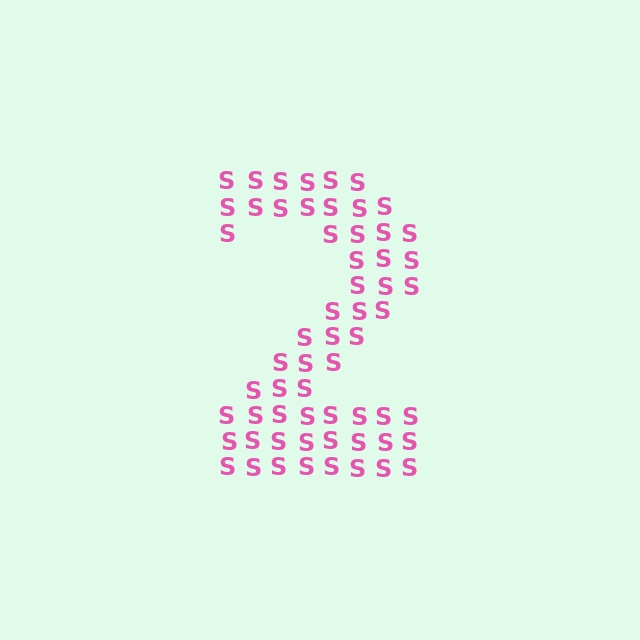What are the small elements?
The small elements are letter S's.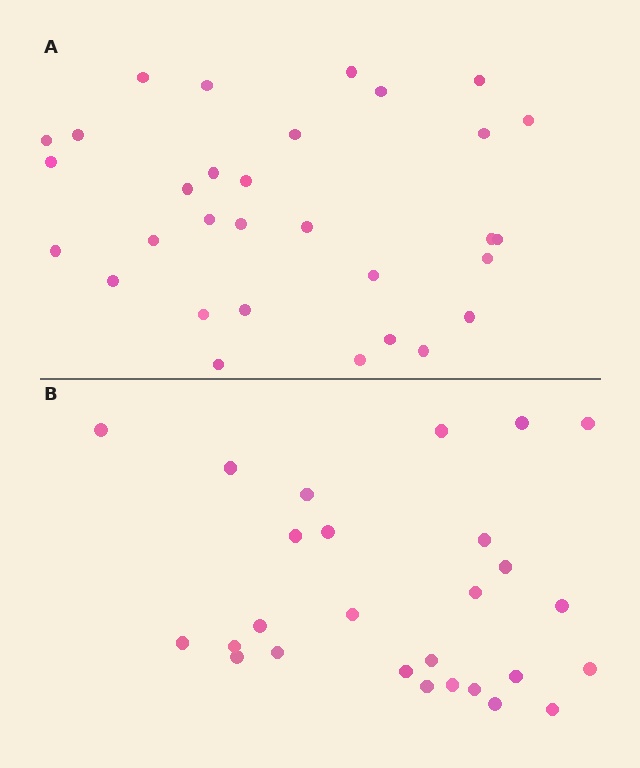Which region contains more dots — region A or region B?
Region A (the top region) has more dots.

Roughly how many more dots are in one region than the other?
Region A has about 4 more dots than region B.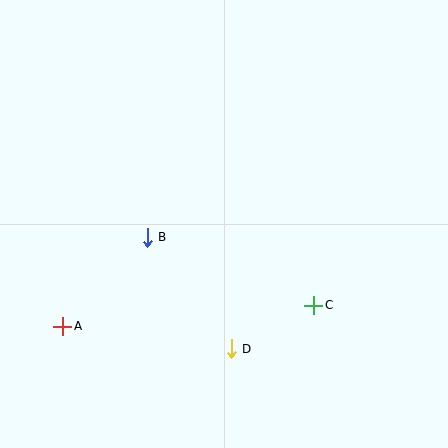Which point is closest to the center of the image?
Point B at (147, 237) is closest to the center.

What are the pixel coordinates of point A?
Point A is at (63, 326).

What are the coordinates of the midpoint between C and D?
The midpoint between C and D is at (273, 327).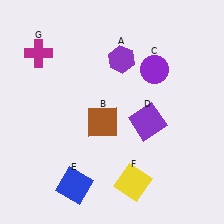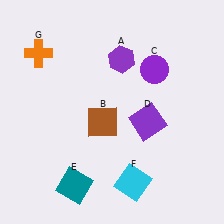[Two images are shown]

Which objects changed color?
E changed from blue to teal. F changed from yellow to cyan. G changed from magenta to orange.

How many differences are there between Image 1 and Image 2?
There are 3 differences between the two images.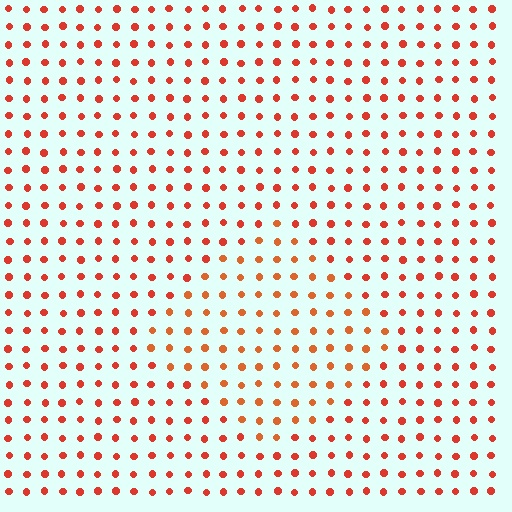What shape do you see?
I see a diamond.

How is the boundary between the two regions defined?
The boundary is defined purely by a slight shift in hue (about 16 degrees). Spacing, size, and orientation are identical on both sides.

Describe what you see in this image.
The image is filled with small red elements in a uniform arrangement. A diamond-shaped region is visible where the elements are tinted to a slightly different hue, forming a subtle color boundary.